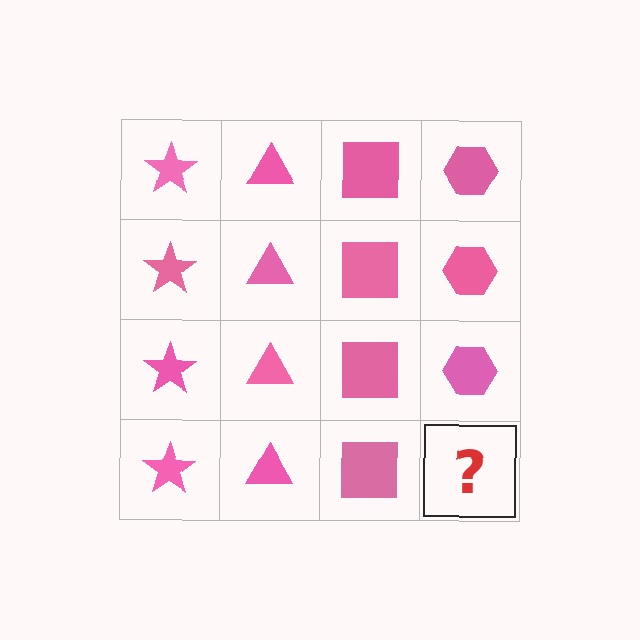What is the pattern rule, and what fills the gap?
The rule is that each column has a consistent shape. The gap should be filled with a pink hexagon.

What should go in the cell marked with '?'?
The missing cell should contain a pink hexagon.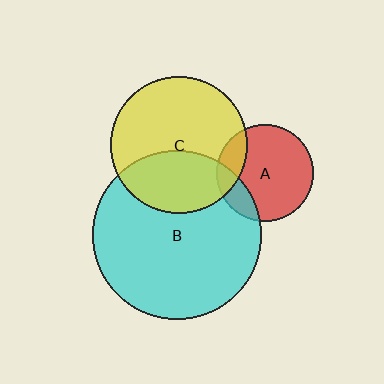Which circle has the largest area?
Circle B (cyan).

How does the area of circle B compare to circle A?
Approximately 3.0 times.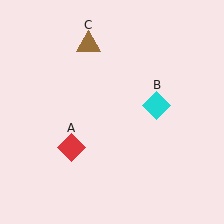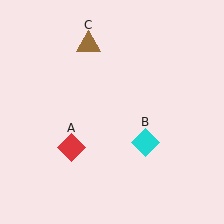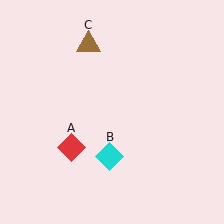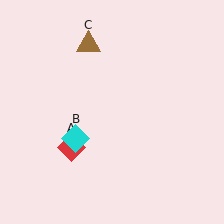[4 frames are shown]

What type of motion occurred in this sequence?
The cyan diamond (object B) rotated clockwise around the center of the scene.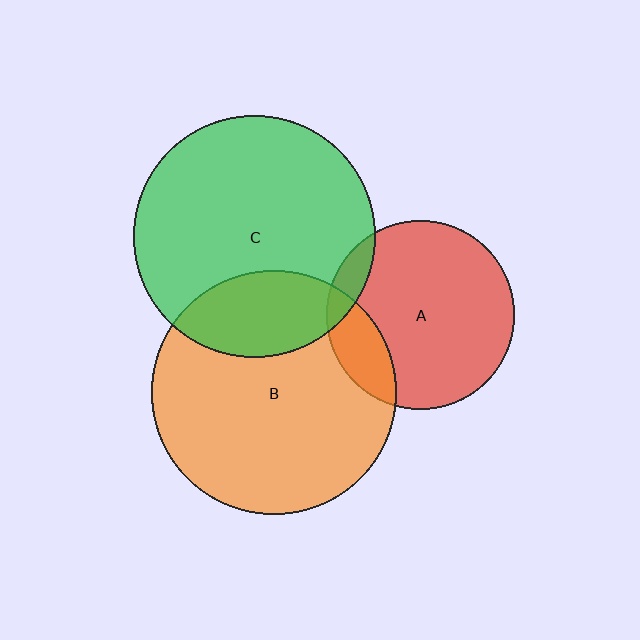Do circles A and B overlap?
Yes.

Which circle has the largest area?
Circle B (orange).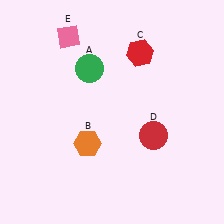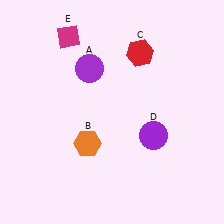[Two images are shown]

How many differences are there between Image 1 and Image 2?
There are 3 differences between the two images.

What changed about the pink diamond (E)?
In Image 1, E is pink. In Image 2, it changed to magenta.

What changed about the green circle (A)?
In Image 1, A is green. In Image 2, it changed to purple.